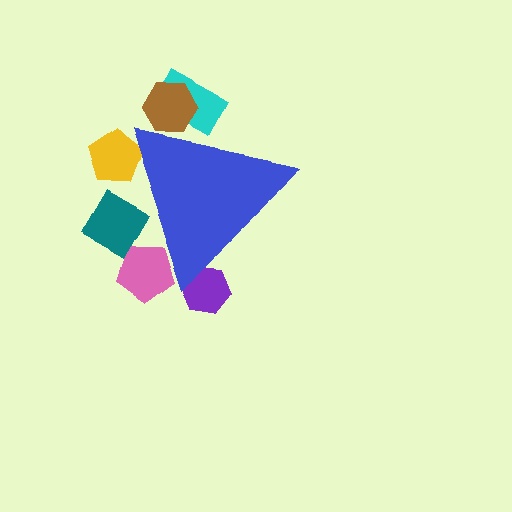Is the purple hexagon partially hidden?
Yes, the purple hexagon is partially hidden behind the blue triangle.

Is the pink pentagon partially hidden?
Yes, the pink pentagon is partially hidden behind the blue triangle.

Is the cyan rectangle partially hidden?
Yes, the cyan rectangle is partially hidden behind the blue triangle.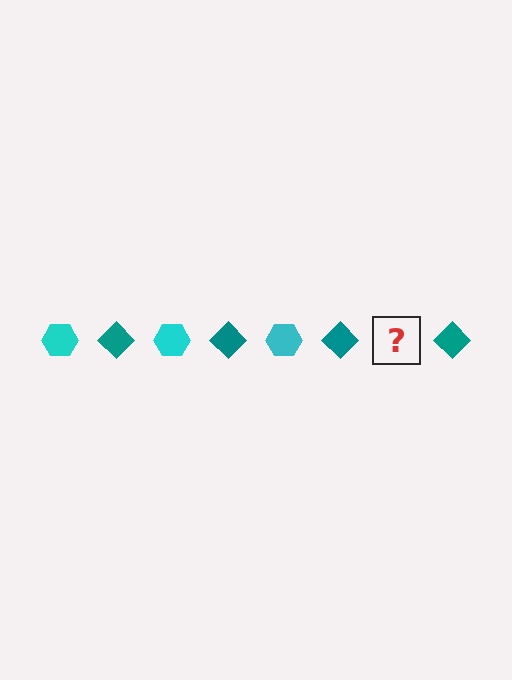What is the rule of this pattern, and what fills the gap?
The rule is that the pattern alternates between cyan hexagon and teal diamond. The gap should be filled with a cyan hexagon.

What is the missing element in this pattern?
The missing element is a cyan hexagon.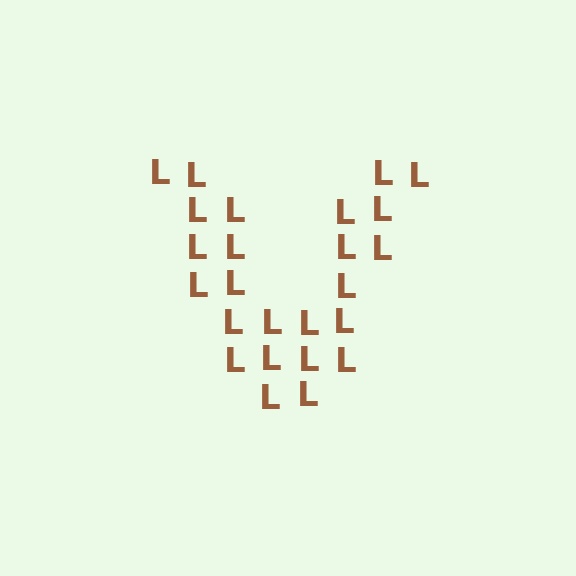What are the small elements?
The small elements are letter L's.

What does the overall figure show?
The overall figure shows the letter V.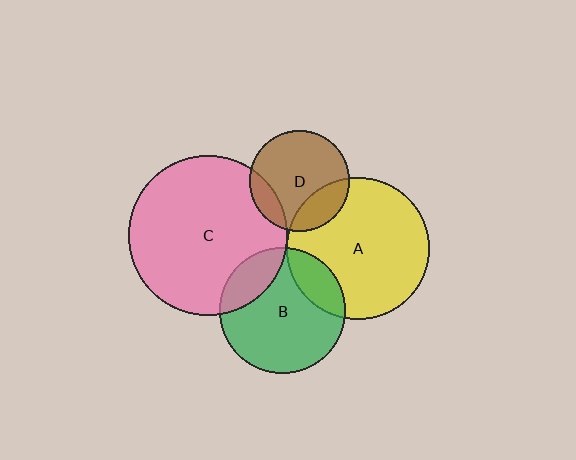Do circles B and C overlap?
Yes.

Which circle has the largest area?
Circle C (pink).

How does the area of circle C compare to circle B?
Approximately 1.6 times.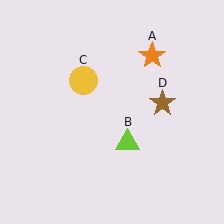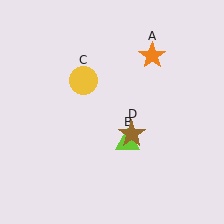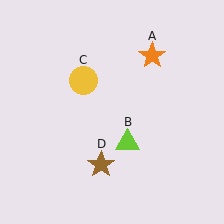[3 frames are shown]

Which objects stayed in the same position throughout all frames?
Orange star (object A) and lime triangle (object B) and yellow circle (object C) remained stationary.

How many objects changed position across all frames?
1 object changed position: brown star (object D).